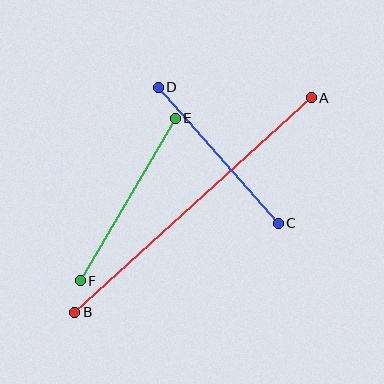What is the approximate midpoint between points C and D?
The midpoint is at approximately (218, 155) pixels.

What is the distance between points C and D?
The distance is approximately 181 pixels.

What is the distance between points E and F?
The distance is approximately 188 pixels.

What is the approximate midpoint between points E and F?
The midpoint is at approximately (128, 200) pixels.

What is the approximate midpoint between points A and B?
The midpoint is at approximately (193, 205) pixels.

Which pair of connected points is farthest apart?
Points A and B are farthest apart.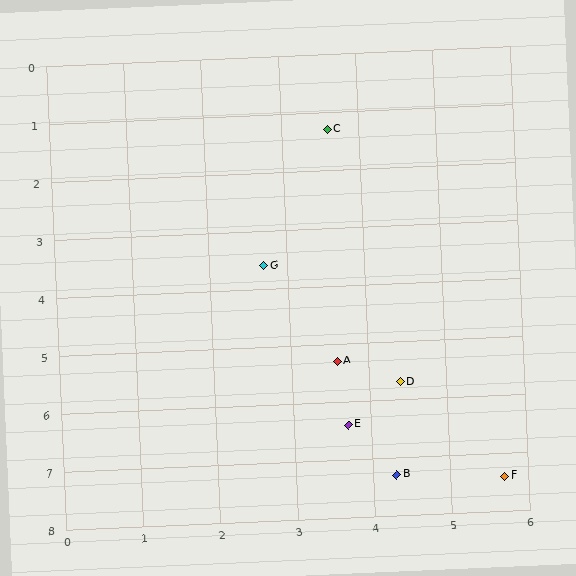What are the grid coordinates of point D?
Point D is at approximately (4.4, 5.7).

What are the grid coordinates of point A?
Point A is at approximately (3.6, 5.3).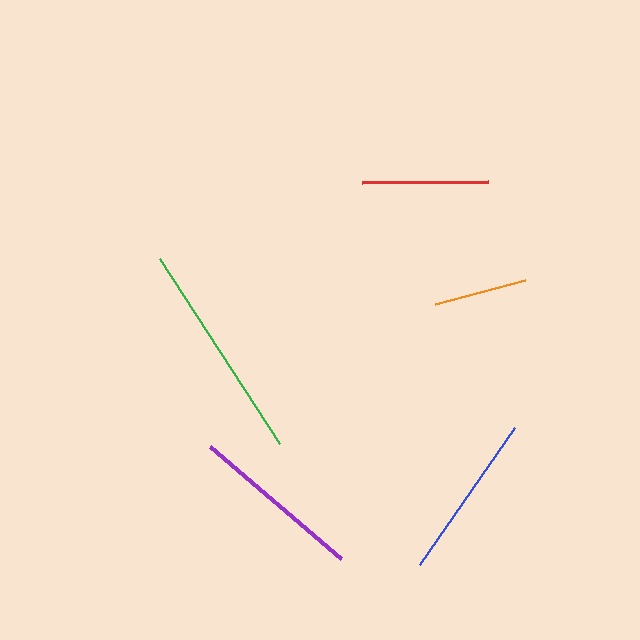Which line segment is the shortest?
The orange line is the shortest at approximately 93 pixels.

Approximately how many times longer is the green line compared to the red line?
The green line is approximately 1.8 times the length of the red line.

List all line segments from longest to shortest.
From longest to shortest: green, purple, blue, red, orange.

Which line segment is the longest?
The green line is the longest at approximately 220 pixels.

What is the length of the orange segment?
The orange segment is approximately 93 pixels long.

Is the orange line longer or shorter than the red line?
The red line is longer than the orange line.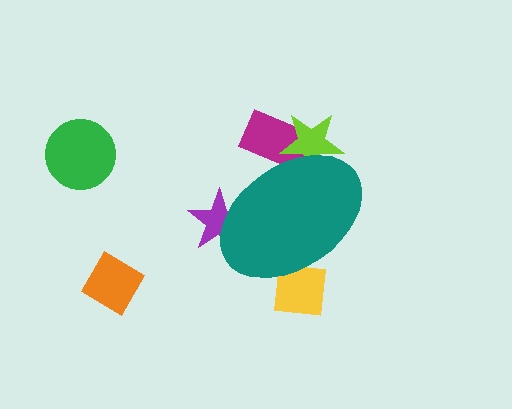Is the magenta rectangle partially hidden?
Yes, the magenta rectangle is partially hidden behind the teal ellipse.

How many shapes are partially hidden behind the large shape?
4 shapes are partially hidden.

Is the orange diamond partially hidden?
No, the orange diamond is fully visible.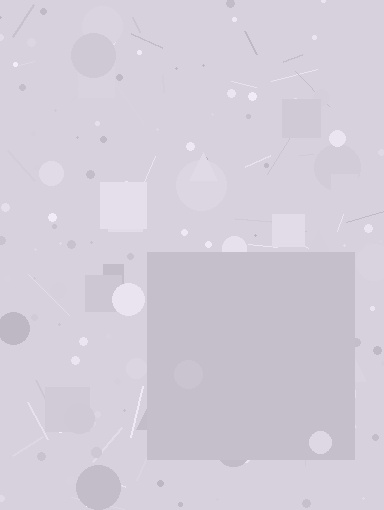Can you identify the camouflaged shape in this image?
The camouflaged shape is a square.